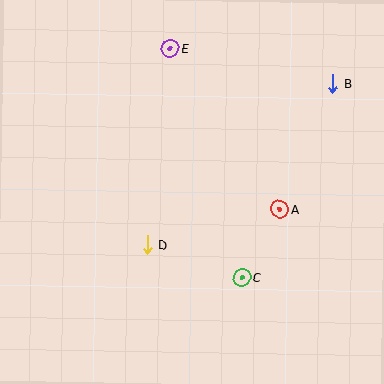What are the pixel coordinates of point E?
Point E is at (170, 48).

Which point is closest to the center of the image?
Point D at (147, 245) is closest to the center.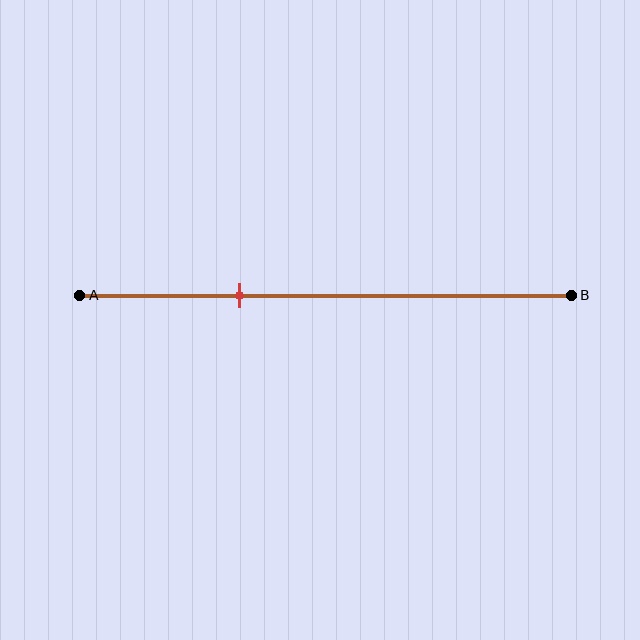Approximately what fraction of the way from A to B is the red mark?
The red mark is approximately 35% of the way from A to B.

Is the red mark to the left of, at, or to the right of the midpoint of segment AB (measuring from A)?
The red mark is to the left of the midpoint of segment AB.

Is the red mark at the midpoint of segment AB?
No, the mark is at about 35% from A, not at the 50% midpoint.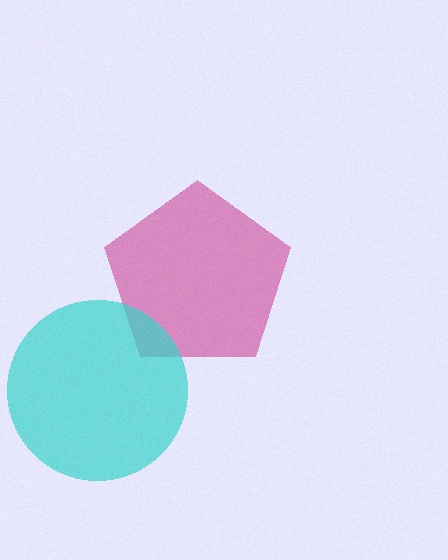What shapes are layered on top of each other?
The layered shapes are: a magenta pentagon, a cyan circle.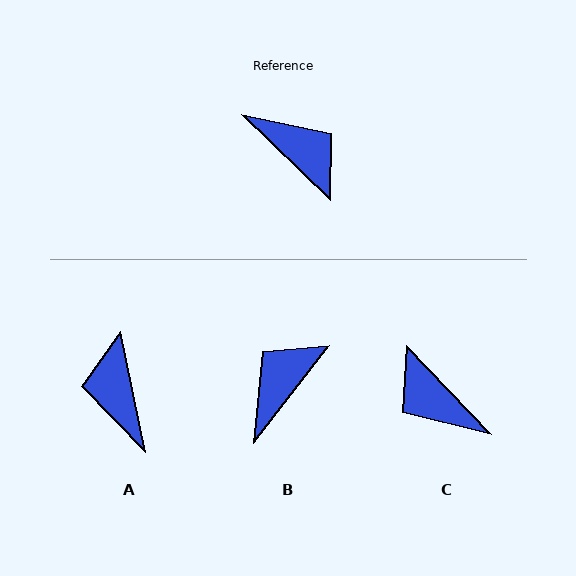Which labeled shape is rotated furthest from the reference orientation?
C, about 178 degrees away.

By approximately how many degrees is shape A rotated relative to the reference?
Approximately 146 degrees counter-clockwise.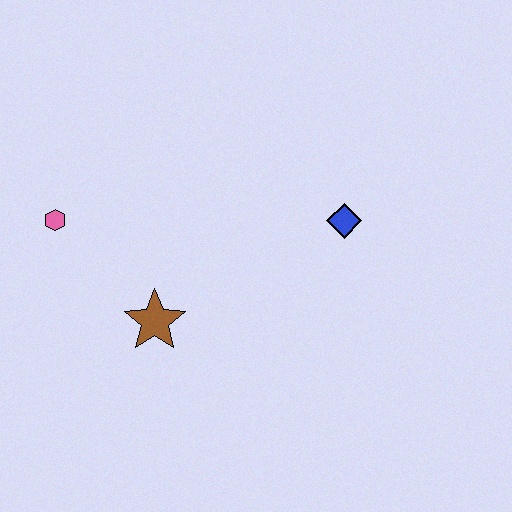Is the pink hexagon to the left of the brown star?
Yes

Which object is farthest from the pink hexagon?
The blue diamond is farthest from the pink hexagon.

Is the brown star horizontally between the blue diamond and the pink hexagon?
Yes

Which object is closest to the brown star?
The pink hexagon is closest to the brown star.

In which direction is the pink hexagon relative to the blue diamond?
The pink hexagon is to the left of the blue diamond.